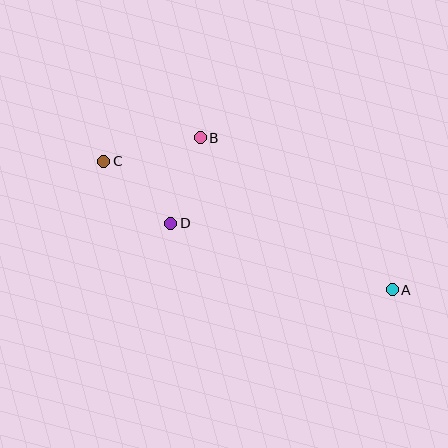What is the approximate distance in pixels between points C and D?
The distance between C and D is approximately 91 pixels.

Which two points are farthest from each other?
Points A and C are farthest from each other.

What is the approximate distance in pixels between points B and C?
The distance between B and C is approximately 99 pixels.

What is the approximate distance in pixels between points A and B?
The distance between A and B is approximately 245 pixels.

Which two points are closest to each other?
Points B and D are closest to each other.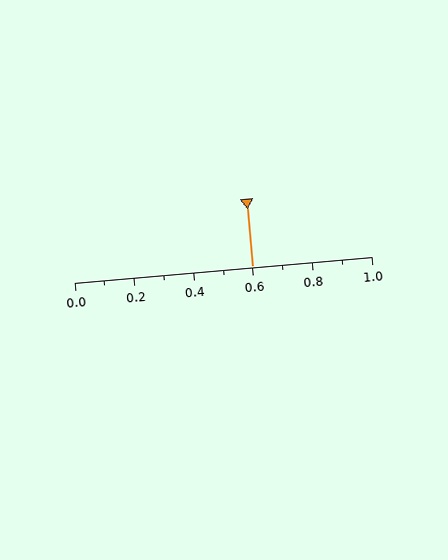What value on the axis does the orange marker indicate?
The marker indicates approximately 0.6.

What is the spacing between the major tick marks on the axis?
The major ticks are spaced 0.2 apart.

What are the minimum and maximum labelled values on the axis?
The axis runs from 0.0 to 1.0.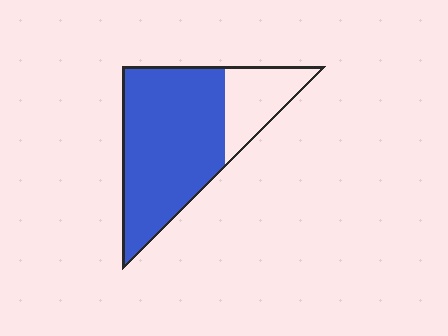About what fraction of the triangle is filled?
About three quarters (3/4).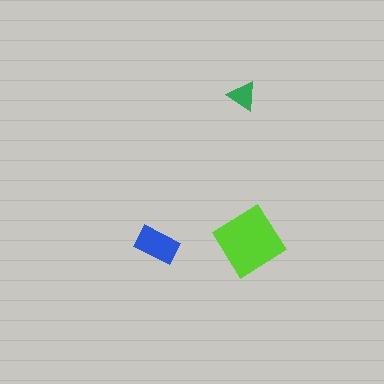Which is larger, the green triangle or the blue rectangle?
The blue rectangle.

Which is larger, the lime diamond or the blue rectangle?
The lime diamond.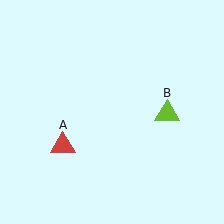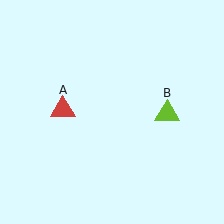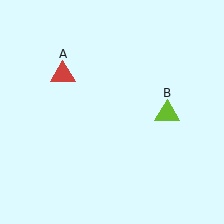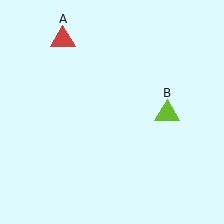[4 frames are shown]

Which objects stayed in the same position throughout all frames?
Lime triangle (object B) remained stationary.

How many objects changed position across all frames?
1 object changed position: red triangle (object A).